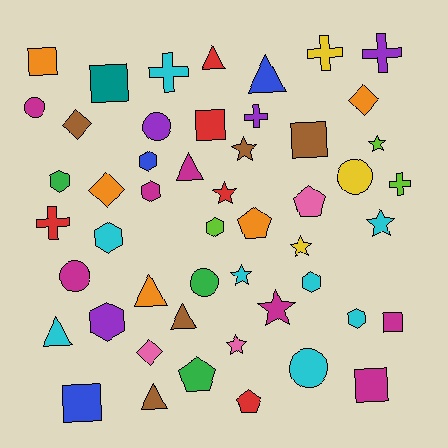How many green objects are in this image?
There are 3 green objects.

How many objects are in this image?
There are 50 objects.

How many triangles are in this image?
There are 7 triangles.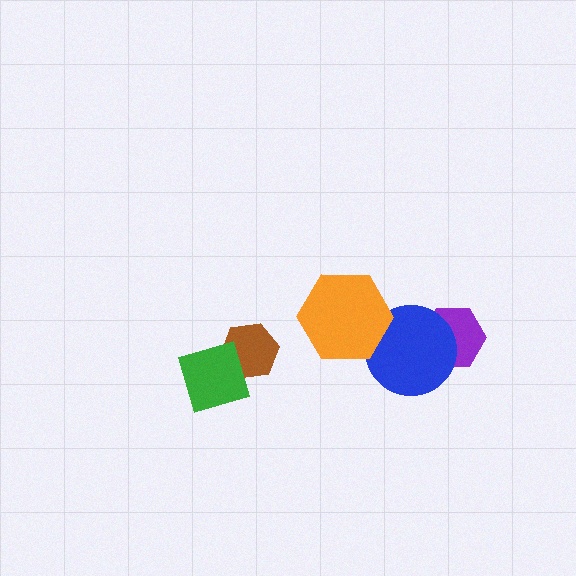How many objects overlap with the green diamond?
1 object overlaps with the green diamond.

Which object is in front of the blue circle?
The orange hexagon is in front of the blue circle.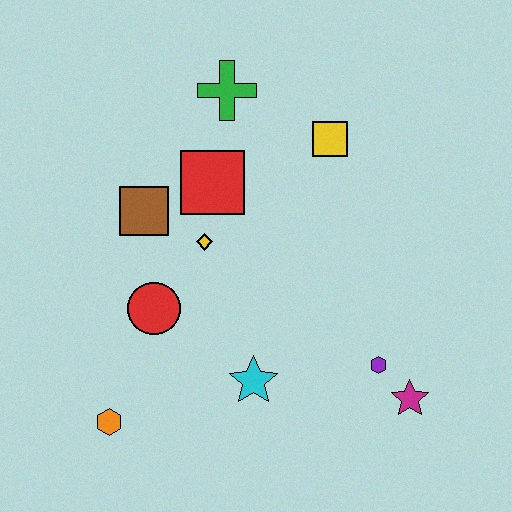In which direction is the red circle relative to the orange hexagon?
The red circle is above the orange hexagon.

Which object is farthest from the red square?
The magenta star is farthest from the red square.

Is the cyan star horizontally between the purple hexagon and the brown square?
Yes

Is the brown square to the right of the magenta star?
No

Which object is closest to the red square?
The yellow diamond is closest to the red square.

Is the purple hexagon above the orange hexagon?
Yes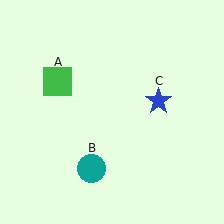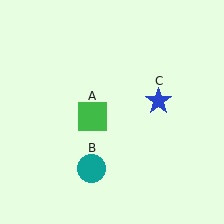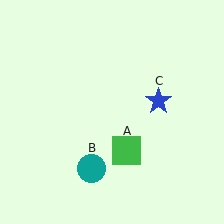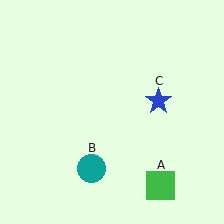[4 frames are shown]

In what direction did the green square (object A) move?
The green square (object A) moved down and to the right.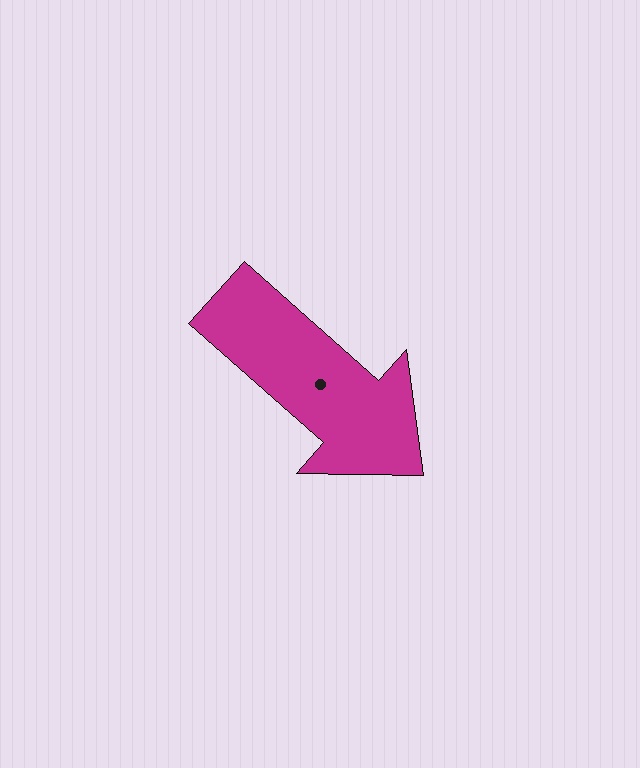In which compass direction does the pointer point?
Southeast.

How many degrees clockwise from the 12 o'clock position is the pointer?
Approximately 132 degrees.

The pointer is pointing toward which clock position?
Roughly 4 o'clock.